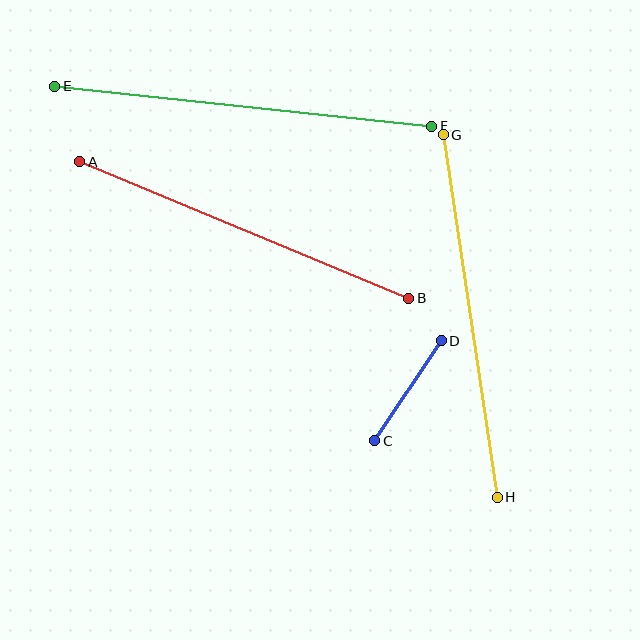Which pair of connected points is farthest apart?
Points E and F are farthest apart.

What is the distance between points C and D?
The distance is approximately 120 pixels.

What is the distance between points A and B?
The distance is approximately 356 pixels.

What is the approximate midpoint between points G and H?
The midpoint is at approximately (470, 316) pixels.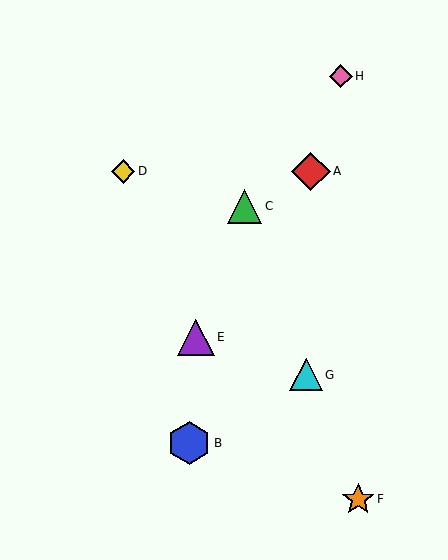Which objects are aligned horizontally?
Objects A, D are aligned horizontally.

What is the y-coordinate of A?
Object A is at y≈171.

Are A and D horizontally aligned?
Yes, both are at y≈171.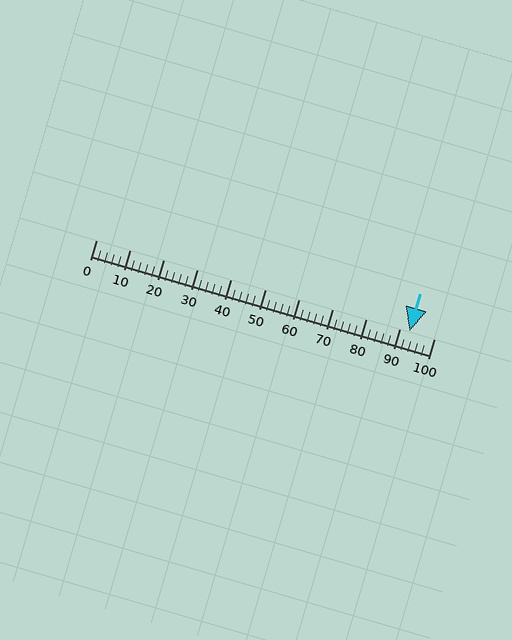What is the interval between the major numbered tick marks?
The major tick marks are spaced 10 units apart.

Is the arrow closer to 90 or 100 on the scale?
The arrow is closer to 90.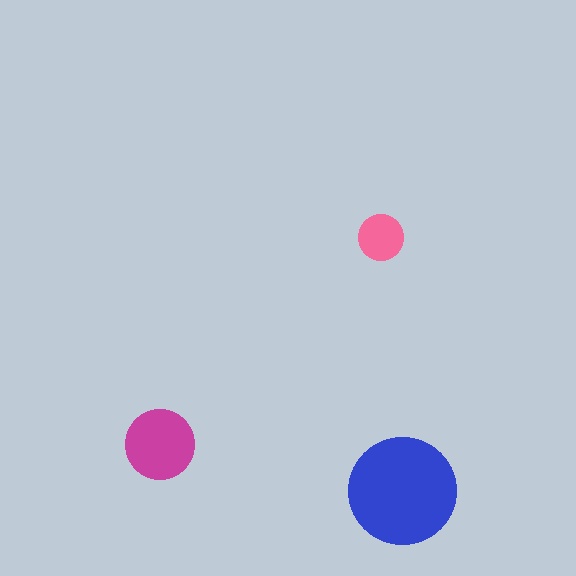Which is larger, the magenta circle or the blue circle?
The blue one.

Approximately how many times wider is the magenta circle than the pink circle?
About 1.5 times wider.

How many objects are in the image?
There are 3 objects in the image.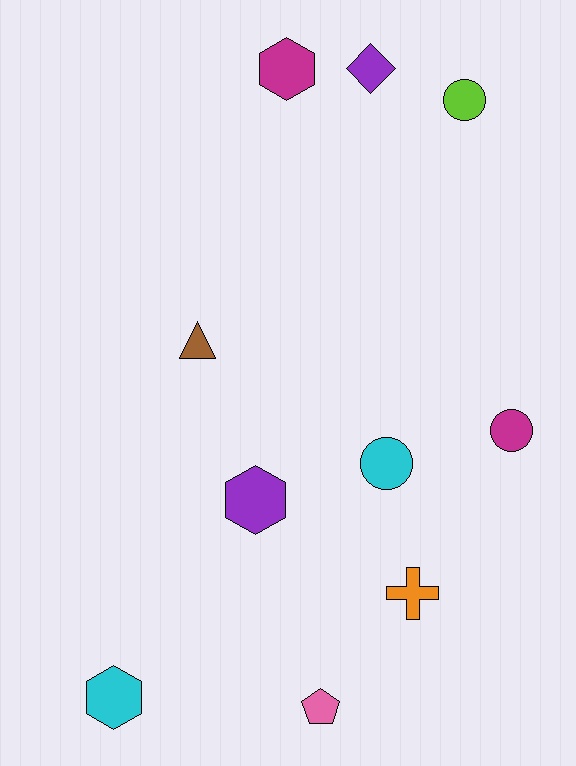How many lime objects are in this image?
There is 1 lime object.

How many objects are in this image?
There are 10 objects.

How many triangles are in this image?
There is 1 triangle.